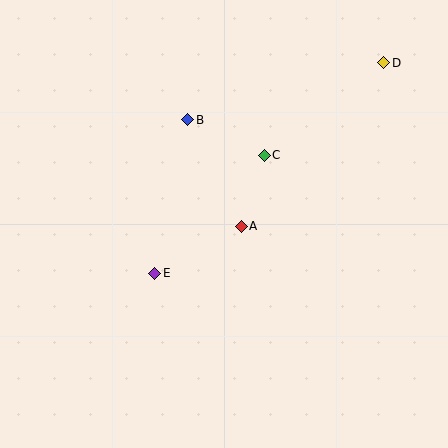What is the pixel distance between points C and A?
The distance between C and A is 75 pixels.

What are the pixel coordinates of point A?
Point A is at (241, 226).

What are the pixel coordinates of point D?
Point D is at (384, 63).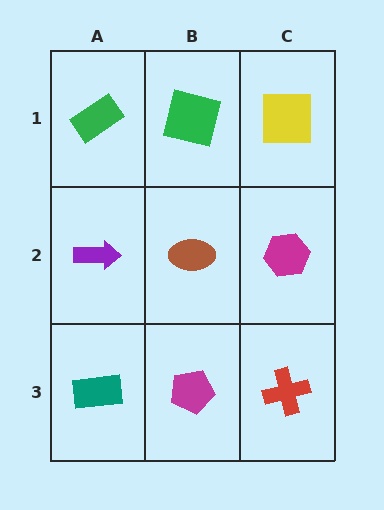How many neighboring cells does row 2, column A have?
3.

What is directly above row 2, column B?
A green square.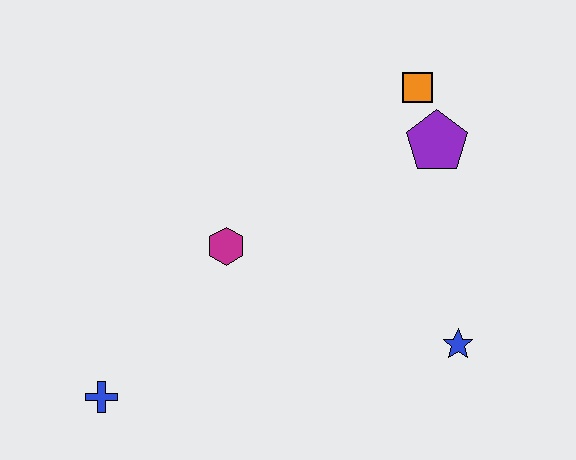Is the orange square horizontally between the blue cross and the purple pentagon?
Yes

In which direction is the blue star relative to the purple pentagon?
The blue star is below the purple pentagon.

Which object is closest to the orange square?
The purple pentagon is closest to the orange square.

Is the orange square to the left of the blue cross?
No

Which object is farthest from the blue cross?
The orange square is farthest from the blue cross.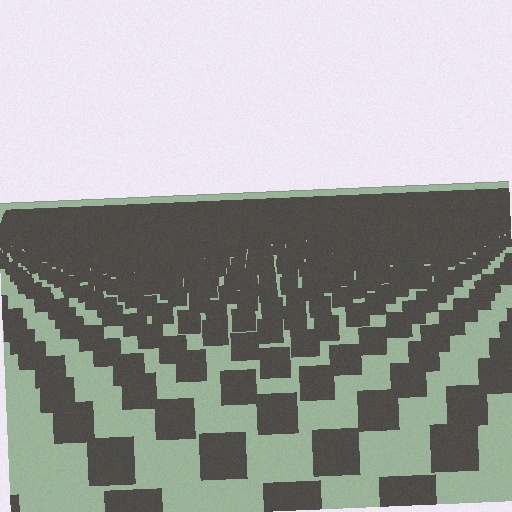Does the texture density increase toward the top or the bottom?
Density increases toward the top.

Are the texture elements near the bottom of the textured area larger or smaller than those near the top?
Larger. Near the bottom, elements are closer to the viewer and appear at a bigger on-screen size.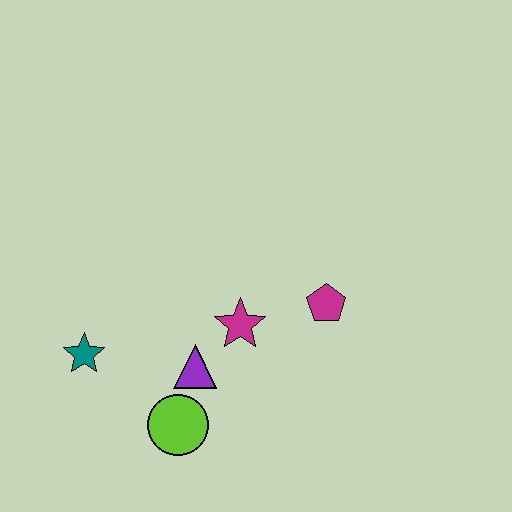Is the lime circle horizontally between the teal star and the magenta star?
Yes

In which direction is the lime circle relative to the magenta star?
The lime circle is below the magenta star.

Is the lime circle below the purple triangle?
Yes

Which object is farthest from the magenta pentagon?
The teal star is farthest from the magenta pentagon.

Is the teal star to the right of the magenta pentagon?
No